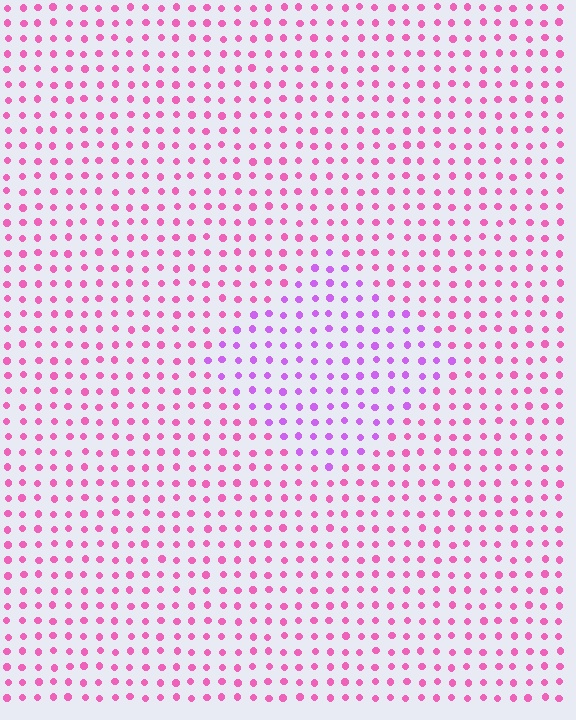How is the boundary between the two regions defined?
The boundary is defined purely by a slight shift in hue (about 37 degrees). Spacing, size, and orientation are identical on both sides.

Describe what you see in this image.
The image is filled with small pink elements in a uniform arrangement. A diamond-shaped region is visible where the elements are tinted to a slightly different hue, forming a subtle color boundary.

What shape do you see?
I see a diamond.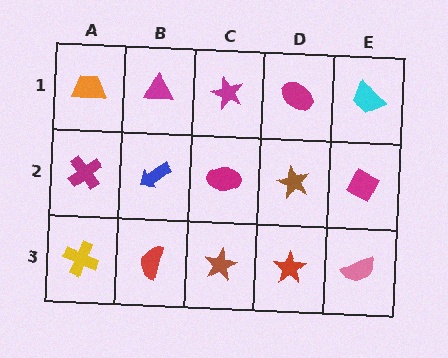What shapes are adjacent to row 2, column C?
A magenta star (row 1, column C), a brown star (row 3, column C), a blue arrow (row 2, column B), a brown star (row 2, column D).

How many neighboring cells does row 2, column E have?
3.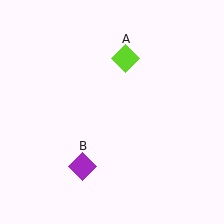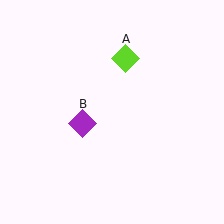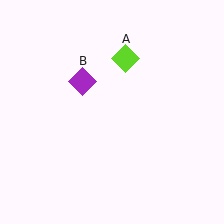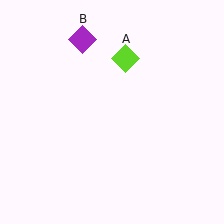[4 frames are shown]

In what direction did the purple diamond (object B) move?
The purple diamond (object B) moved up.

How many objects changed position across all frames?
1 object changed position: purple diamond (object B).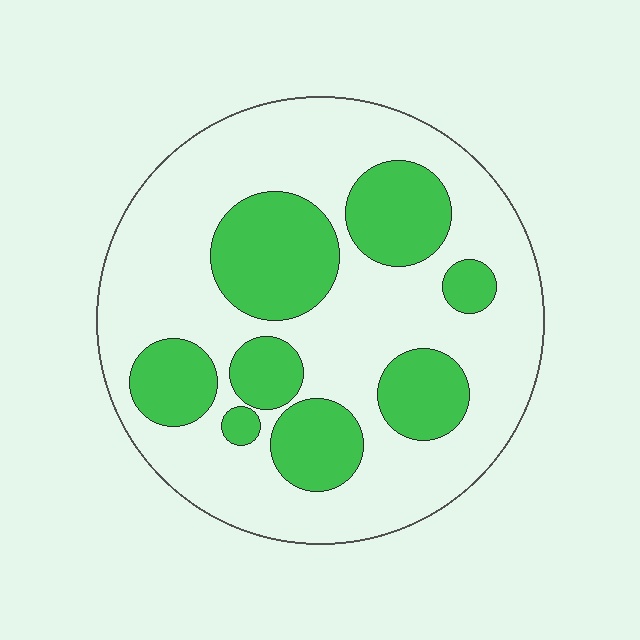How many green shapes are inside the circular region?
8.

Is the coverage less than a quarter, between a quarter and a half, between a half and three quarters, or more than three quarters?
Between a quarter and a half.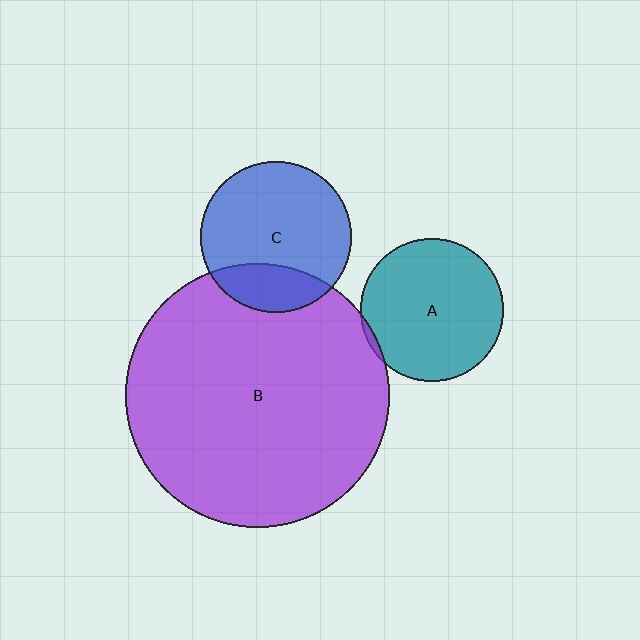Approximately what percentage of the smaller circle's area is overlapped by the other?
Approximately 25%.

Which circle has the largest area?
Circle B (purple).